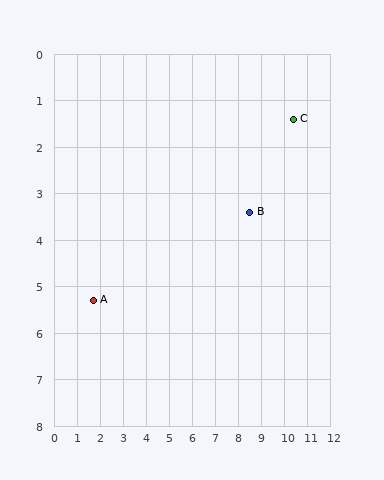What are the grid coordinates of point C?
Point C is at approximately (10.4, 1.4).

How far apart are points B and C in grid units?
Points B and C are about 2.8 grid units apart.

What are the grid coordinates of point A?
Point A is at approximately (1.7, 5.3).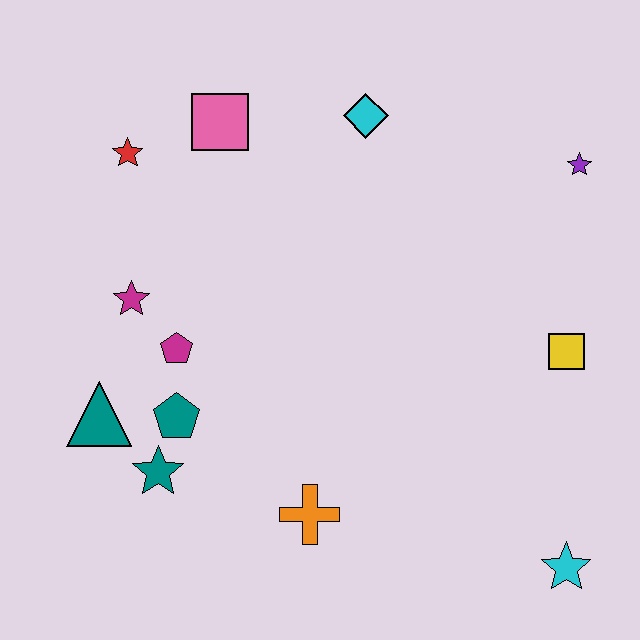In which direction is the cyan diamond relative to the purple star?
The cyan diamond is to the left of the purple star.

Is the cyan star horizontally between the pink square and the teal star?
No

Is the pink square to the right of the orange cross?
No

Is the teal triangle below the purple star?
Yes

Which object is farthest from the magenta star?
The cyan star is farthest from the magenta star.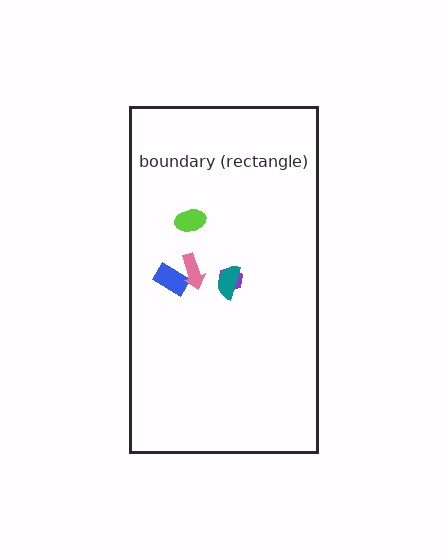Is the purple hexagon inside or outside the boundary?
Inside.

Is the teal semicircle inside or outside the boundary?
Inside.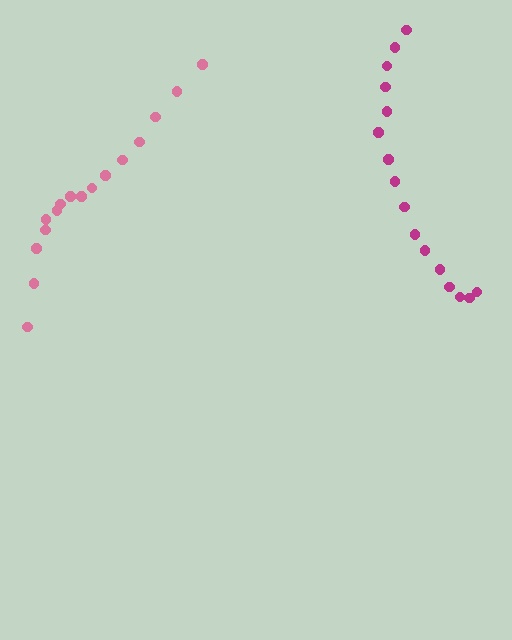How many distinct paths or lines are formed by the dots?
There are 2 distinct paths.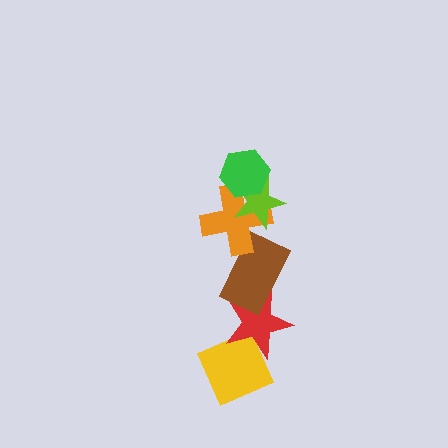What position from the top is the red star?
The red star is 5th from the top.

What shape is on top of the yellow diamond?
The red star is on top of the yellow diamond.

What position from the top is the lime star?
The lime star is 2nd from the top.